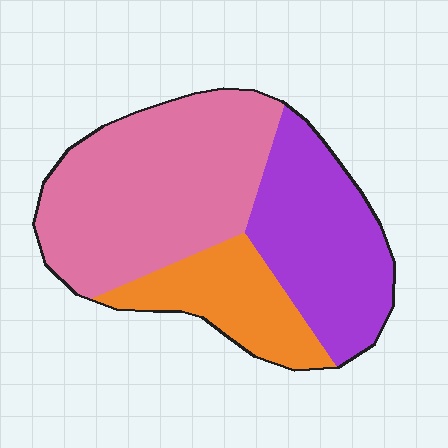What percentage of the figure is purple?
Purple takes up about one third (1/3) of the figure.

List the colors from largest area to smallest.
From largest to smallest: pink, purple, orange.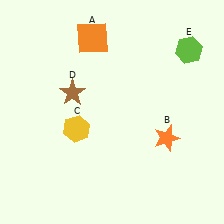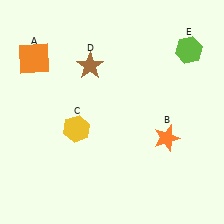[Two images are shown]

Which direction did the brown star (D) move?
The brown star (D) moved up.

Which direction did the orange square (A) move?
The orange square (A) moved left.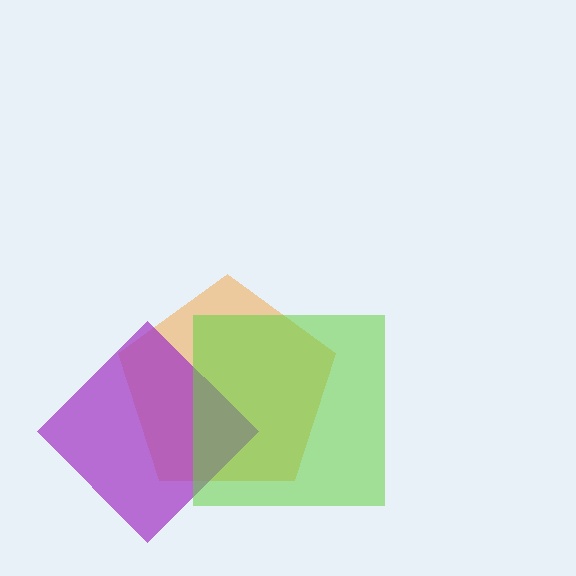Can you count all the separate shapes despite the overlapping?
Yes, there are 3 separate shapes.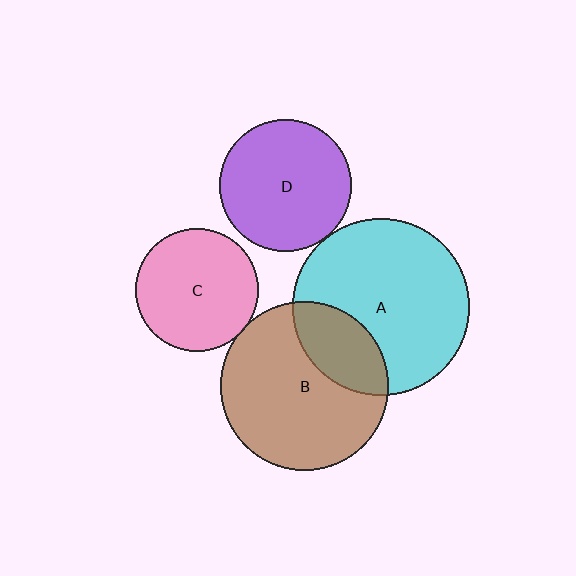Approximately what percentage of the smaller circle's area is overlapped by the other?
Approximately 5%.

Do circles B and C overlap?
Yes.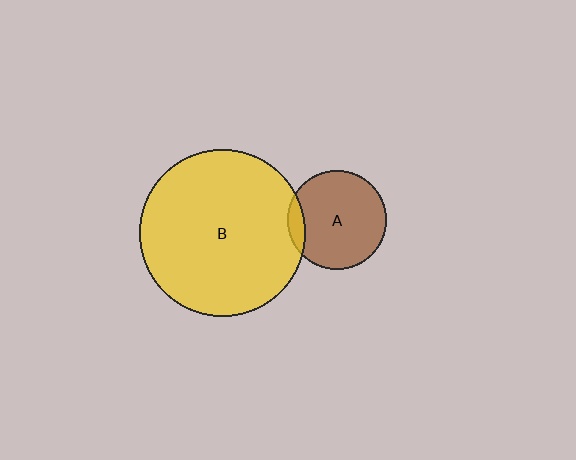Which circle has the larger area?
Circle B (yellow).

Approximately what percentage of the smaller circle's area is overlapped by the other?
Approximately 10%.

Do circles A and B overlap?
Yes.